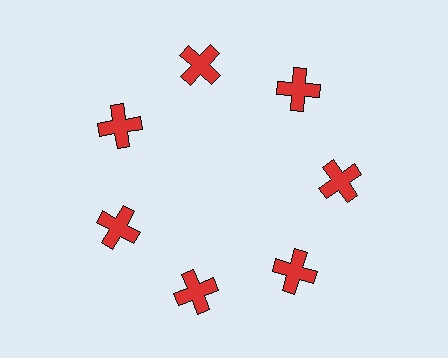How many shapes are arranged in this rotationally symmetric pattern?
There are 7 shapes, arranged in 7 groups of 1.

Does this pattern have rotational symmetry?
Yes, this pattern has 7-fold rotational symmetry. It looks the same after rotating 51 degrees around the center.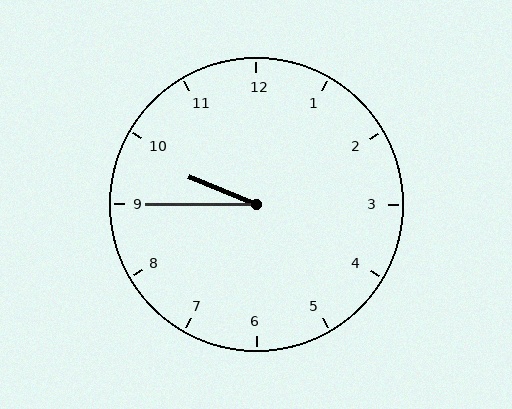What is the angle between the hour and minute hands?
Approximately 22 degrees.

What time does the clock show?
9:45.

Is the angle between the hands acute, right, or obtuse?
It is acute.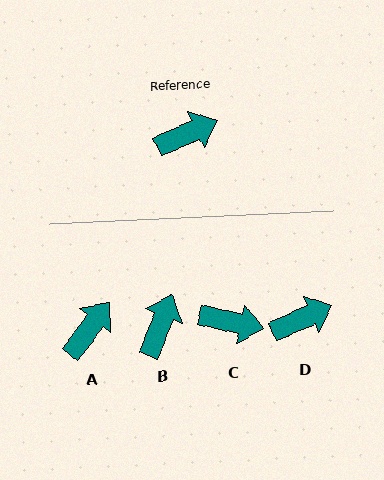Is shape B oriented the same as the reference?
No, it is off by about 46 degrees.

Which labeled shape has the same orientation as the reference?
D.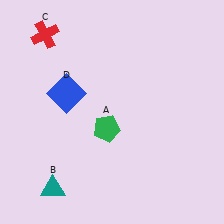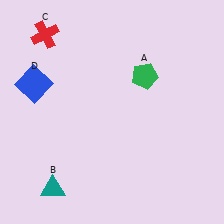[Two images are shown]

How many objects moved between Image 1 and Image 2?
2 objects moved between the two images.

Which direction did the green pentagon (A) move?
The green pentagon (A) moved up.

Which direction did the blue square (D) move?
The blue square (D) moved left.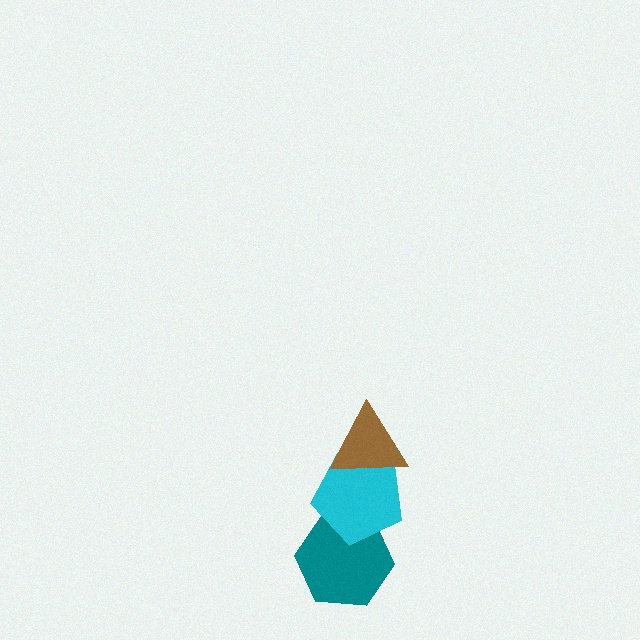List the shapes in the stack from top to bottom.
From top to bottom: the brown triangle, the cyan pentagon, the teal hexagon.